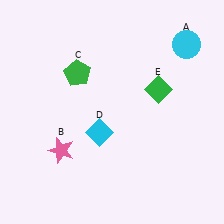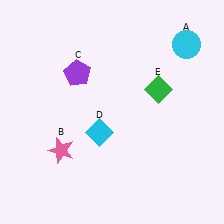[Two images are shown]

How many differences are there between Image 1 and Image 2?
There is 1 difference between the two images.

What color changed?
The pentagon (C) changed from green in Image 1 to purple in Image 2.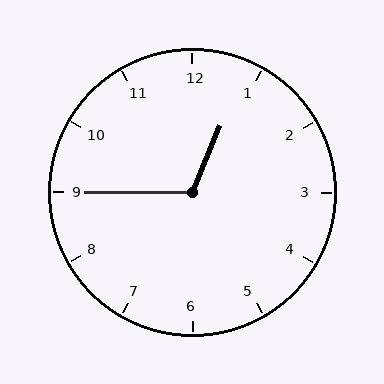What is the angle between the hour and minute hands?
Approximately 112 degrees.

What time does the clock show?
12:45.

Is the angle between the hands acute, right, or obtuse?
It is obtuse.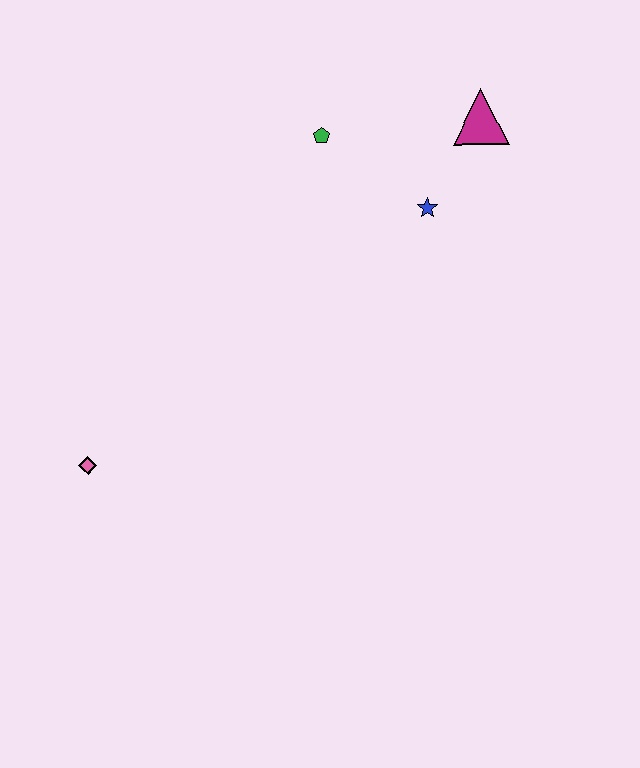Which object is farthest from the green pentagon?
The pink diamond is farthest from the green pentagon.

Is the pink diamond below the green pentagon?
Yes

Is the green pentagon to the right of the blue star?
No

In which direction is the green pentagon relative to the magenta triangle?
The green pentagon is to the left of the magenta triangle.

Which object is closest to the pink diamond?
The green pentagon is closest to the pink diamond.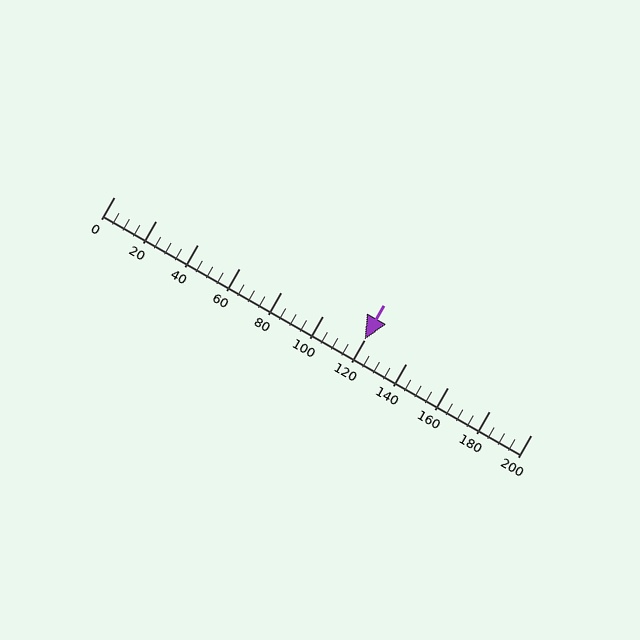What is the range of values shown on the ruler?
The ruler shows values from 0 to 200.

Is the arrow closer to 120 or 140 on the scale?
The arrow is closer to 120.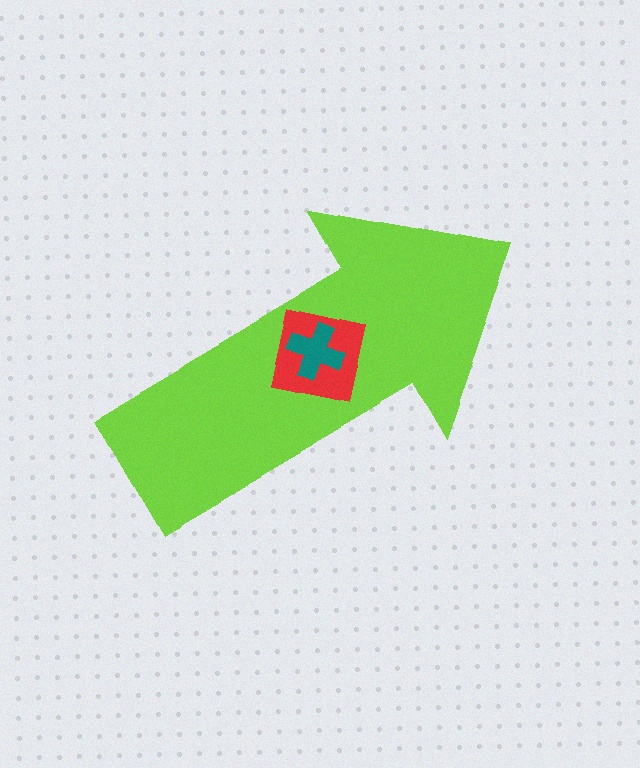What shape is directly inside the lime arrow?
The red square.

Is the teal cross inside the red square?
Yes.